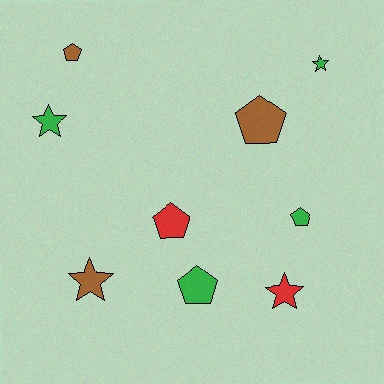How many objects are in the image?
There are 9 objects.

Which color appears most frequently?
Green, with 4 objects.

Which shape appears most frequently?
Pentagon, with 5 objects.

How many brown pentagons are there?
There are 2 brown pentagons.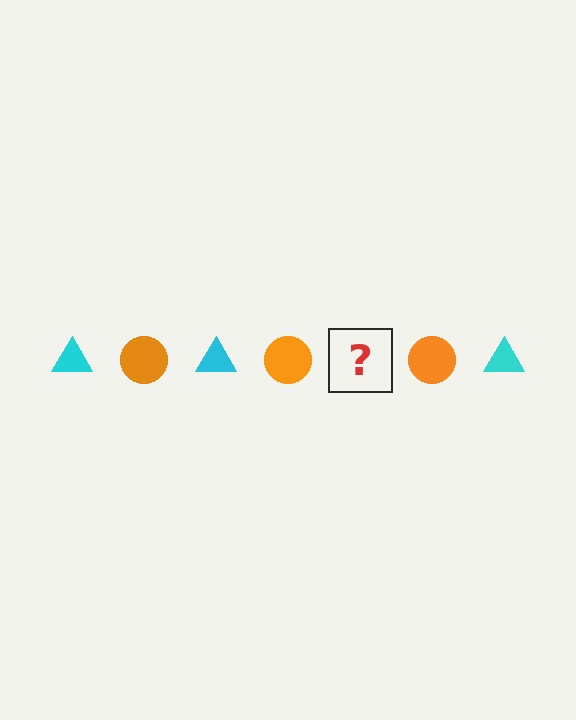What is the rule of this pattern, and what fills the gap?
The rule is that the pattern alternates between cyan triangle and orange circle. The gap should be filled with a cyan triangle.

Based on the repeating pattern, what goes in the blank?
The blank should be a cyan triangle.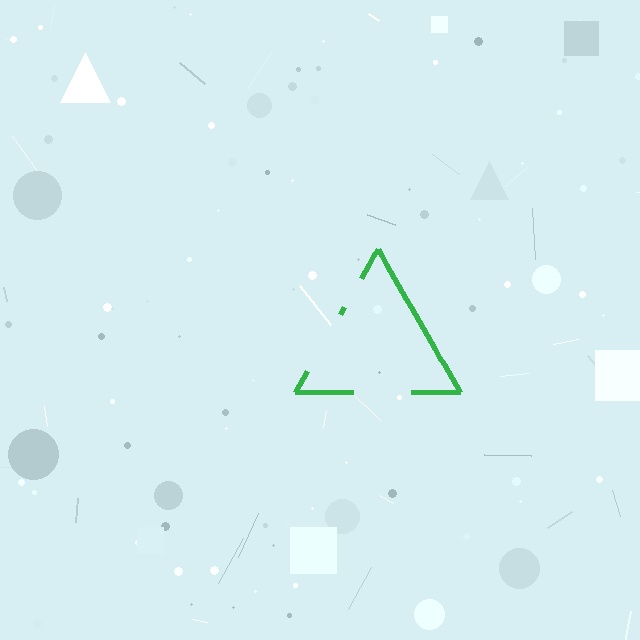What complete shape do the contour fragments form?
The contour fragments form a triangle.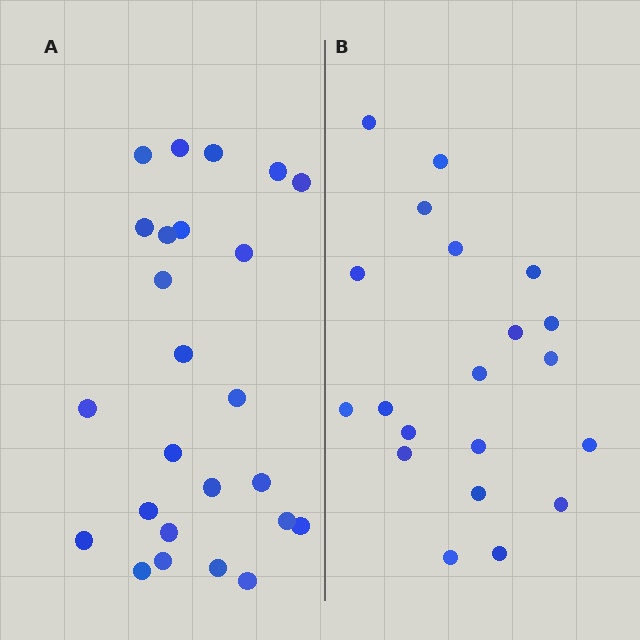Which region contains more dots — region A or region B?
Region A (the left region) has more dots.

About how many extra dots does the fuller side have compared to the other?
Region A has about 5 more dots than region B.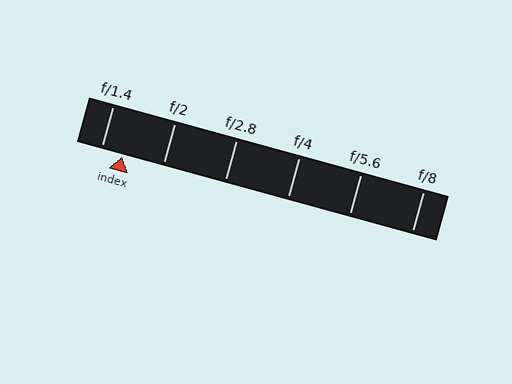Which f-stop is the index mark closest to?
The index mark is closest to f/1.4.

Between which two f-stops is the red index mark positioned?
The index mark is between f/1.4 and f/2.